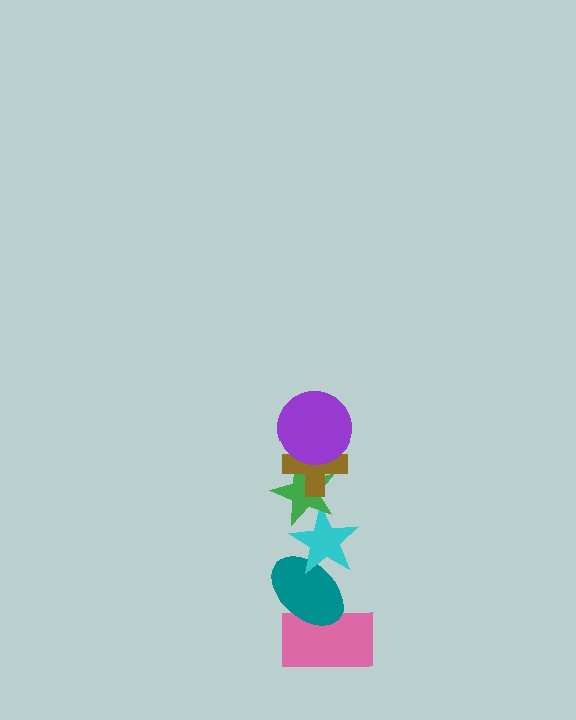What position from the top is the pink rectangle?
The pink rectangle is 6th from the top.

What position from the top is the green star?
The green star is 3rd from the top.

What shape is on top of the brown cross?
The purple circle is on top of the brown cross.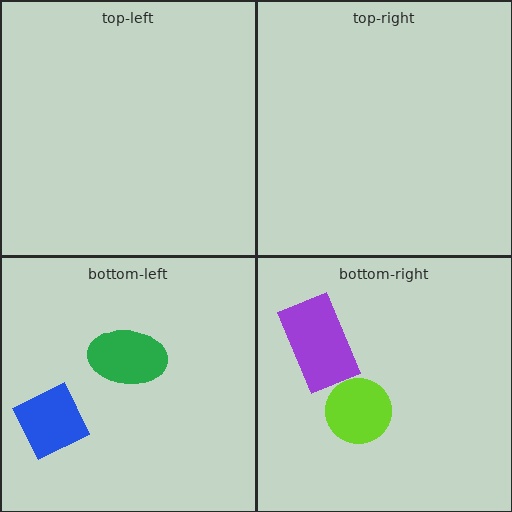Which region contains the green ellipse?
The bottom-left region.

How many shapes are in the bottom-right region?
2.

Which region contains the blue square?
The bottom-left region.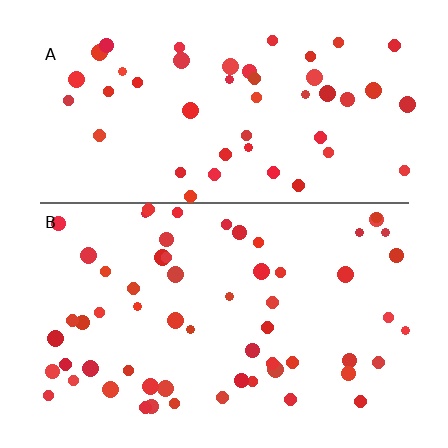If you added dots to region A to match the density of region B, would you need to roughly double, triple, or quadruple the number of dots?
Approximately double.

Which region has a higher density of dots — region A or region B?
B (the bottom).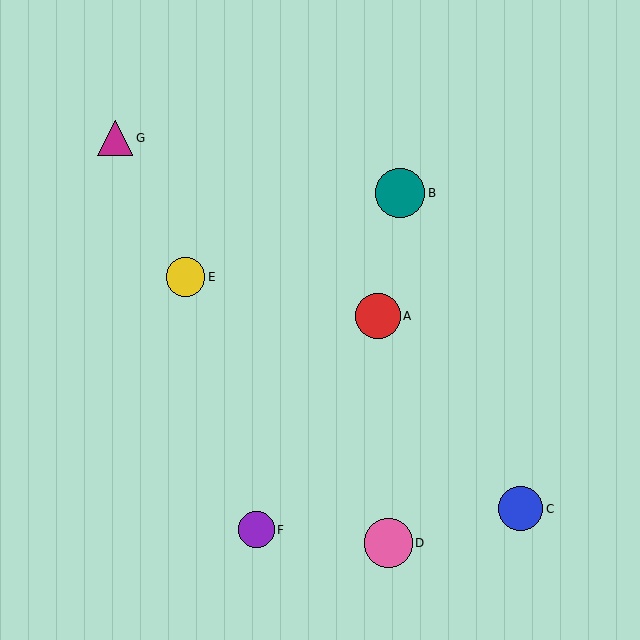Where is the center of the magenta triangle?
The center of the magenta triangle is at (115, 138).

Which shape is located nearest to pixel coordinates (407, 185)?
The teal circle (labeled B) at (400, 193) is nearest to that location.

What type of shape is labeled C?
Shape C is a blue circle.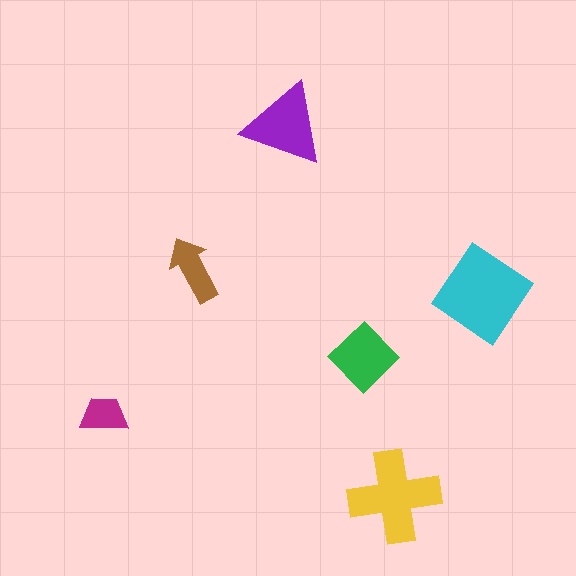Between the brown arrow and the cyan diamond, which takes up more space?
The cyan diamond.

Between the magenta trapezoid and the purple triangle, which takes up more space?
The purple triangle.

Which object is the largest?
The cyan diamond.